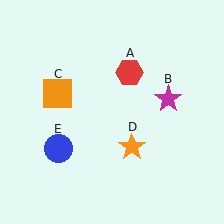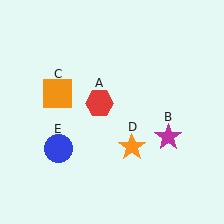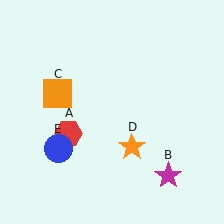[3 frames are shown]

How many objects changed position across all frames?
2 objects changed position: red hexagon (object A), magenta star (object B).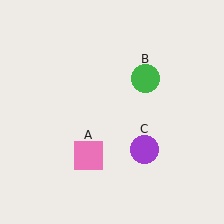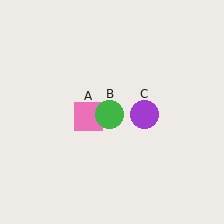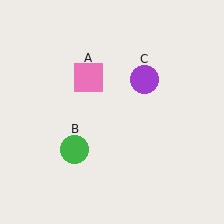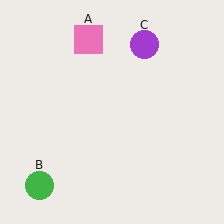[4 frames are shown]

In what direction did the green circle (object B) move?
The green circle (object B) moved down and to the left.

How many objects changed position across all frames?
3 objects changed position: pink square (object A), green circle (object B), purple circle (object C).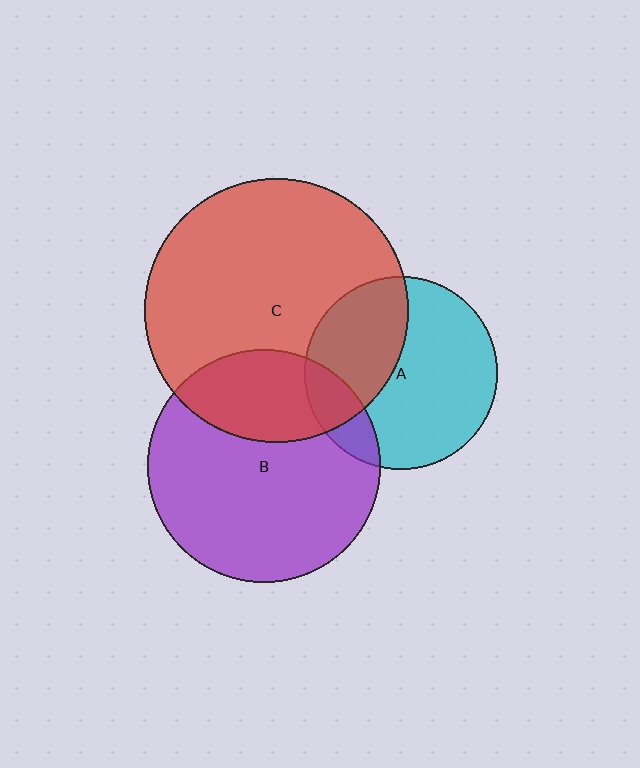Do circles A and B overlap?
Yes.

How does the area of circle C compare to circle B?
Approximately 1.3 times.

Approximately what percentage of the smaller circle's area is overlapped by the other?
Approximately 15%.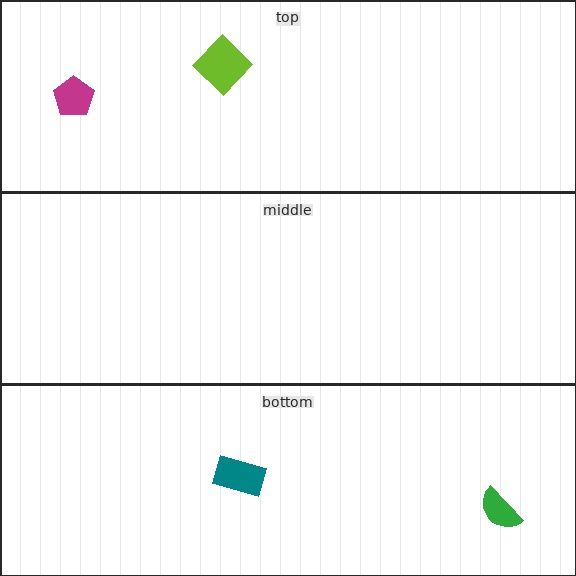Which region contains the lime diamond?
The top region.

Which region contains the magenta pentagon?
The top region.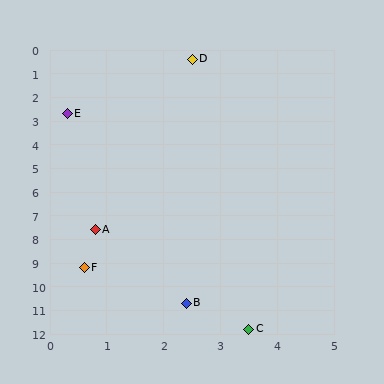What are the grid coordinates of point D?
Point D is at approximately (2.5, 0.4).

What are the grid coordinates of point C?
Point C is at approximately (3.5, 11.8).